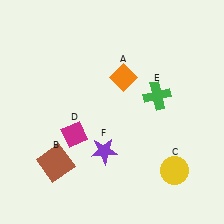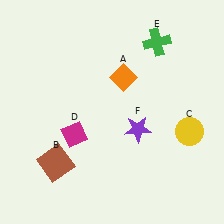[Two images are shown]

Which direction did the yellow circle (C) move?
The yellow circle (C) moved up.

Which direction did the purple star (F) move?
The purple star (F) moved right.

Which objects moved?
The objects that moved are: the yellow circle (C), the green cross (E), the purple star (F).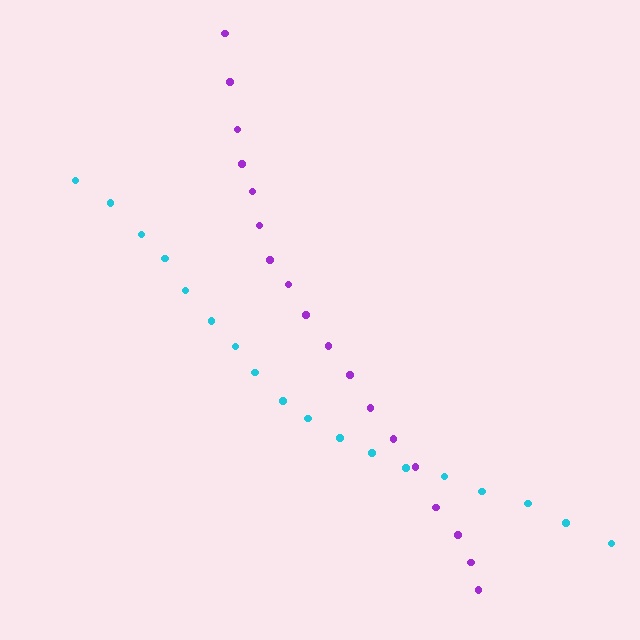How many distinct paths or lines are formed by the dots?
There are 2 distinct paths.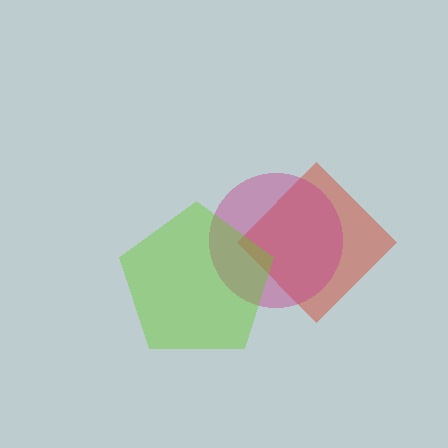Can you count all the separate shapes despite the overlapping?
Yes, there are 3 separate shapes.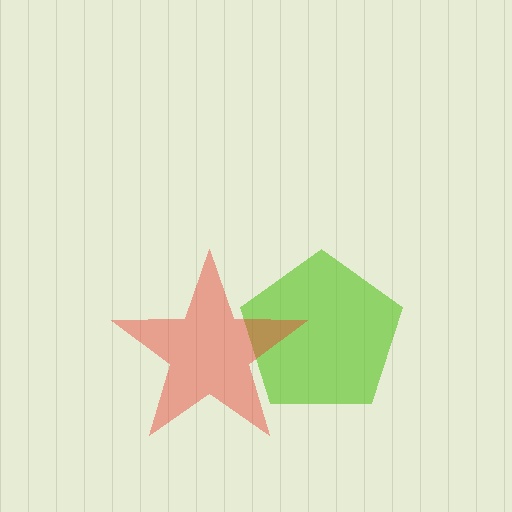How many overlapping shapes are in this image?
There are 2 overlapping shapes in the image.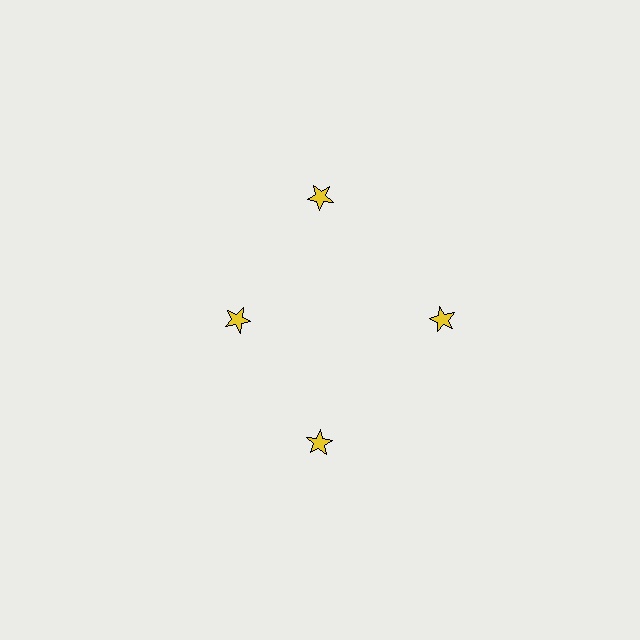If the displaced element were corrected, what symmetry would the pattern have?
It would have 4-fold rotational symmetry — the pattern would map onto itself every 90 degrees.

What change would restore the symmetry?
The symmetry would be restored by moving it outward, back onto the ring so that all 4 stars sit at equal angles and equal distance from the center.